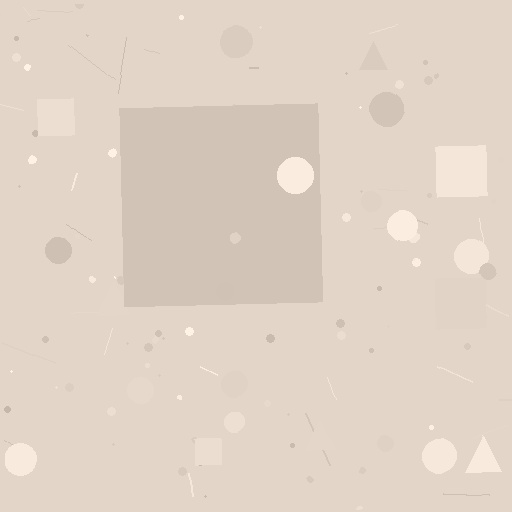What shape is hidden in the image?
A square is hidden in the image.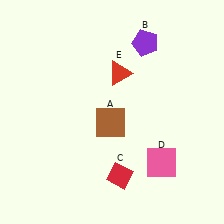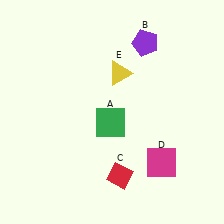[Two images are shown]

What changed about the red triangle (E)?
In Image 1, E is red. In Image 2, it changed to yellow.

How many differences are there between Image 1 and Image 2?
There are 3 differences between the two images.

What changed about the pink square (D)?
In Image 1, D is pink. In Image 2, it changed to magenta.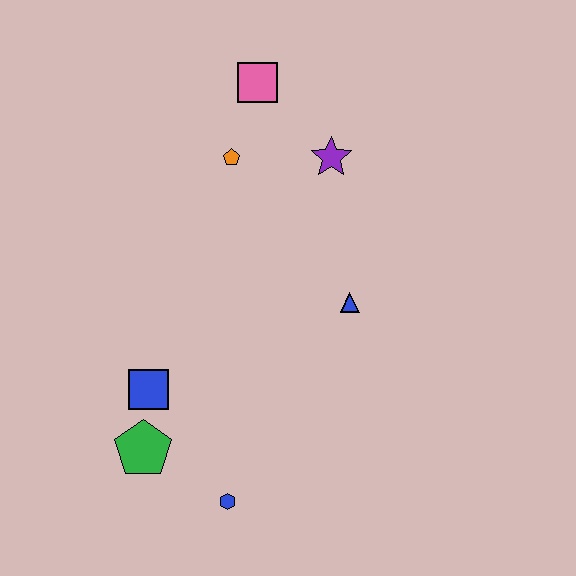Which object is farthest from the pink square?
The blue hexagon is farthest from the pink square.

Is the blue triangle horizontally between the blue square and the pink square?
No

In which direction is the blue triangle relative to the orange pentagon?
The blue triangle is below the orange pentagon.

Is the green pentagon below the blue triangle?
Yes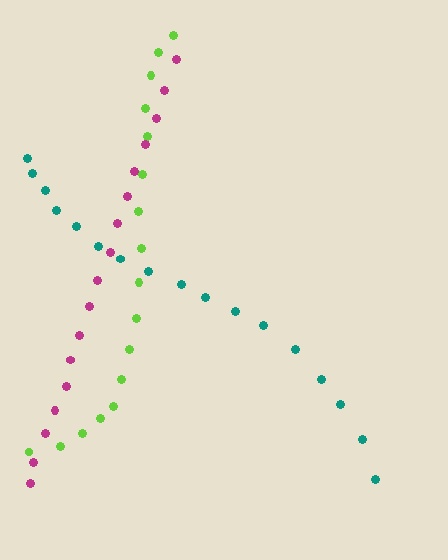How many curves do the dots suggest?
There are 3 distinct paths.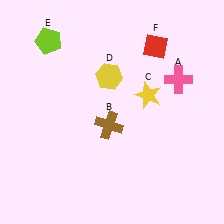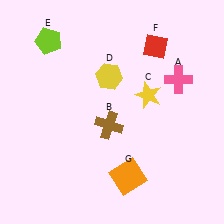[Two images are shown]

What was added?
An orange square (G) was added in Image 2.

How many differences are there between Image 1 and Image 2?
There is 1 difference between the two images.